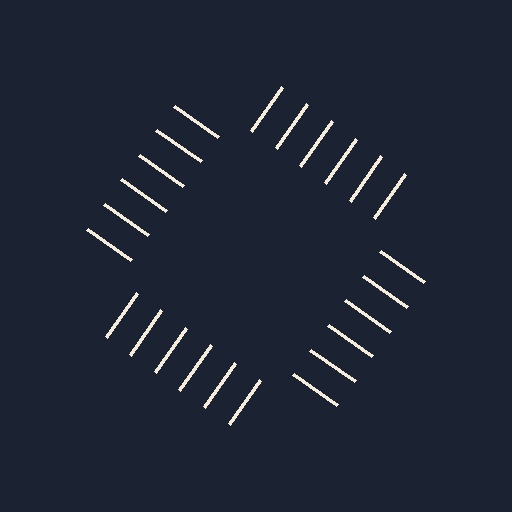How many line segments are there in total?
24 — 6 along each of the 4 edges.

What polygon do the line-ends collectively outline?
An illusory square — the line segments terminate on its edges but no continuous stroke is drawn.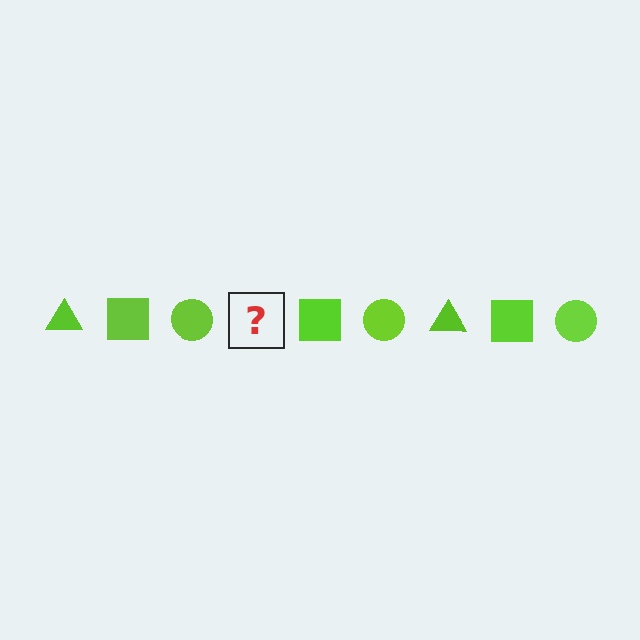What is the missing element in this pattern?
The missing element is a lime triangle.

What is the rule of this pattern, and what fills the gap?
The rule is that the pattern cycles through triangle, square, circle shapes in lime. The gap should be filled with a lime triangle.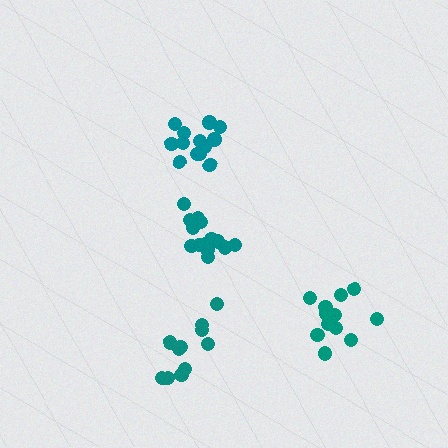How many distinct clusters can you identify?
There are 4 distinct clusters.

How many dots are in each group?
Group 1: 14 dots, Group 2: 12 dots, Group 3: 11 dots, Group 4: 13 dots (50 total).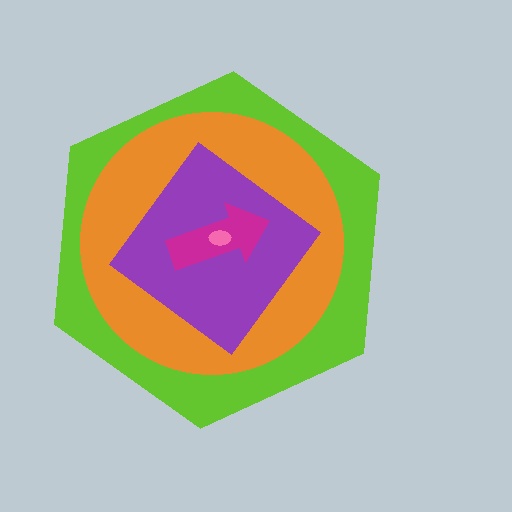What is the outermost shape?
The lime hexagon.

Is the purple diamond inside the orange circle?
Yes.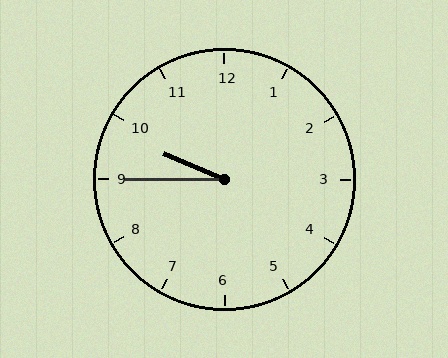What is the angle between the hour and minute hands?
Approximately 22 degrees.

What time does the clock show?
9:45.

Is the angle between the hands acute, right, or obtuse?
It is acute.